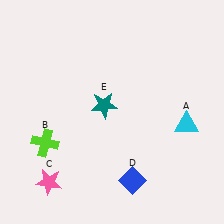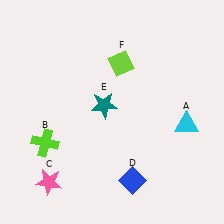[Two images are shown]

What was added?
A lime diamond (F) was added in Image 2.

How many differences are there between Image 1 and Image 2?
There is 1 difference between the two images.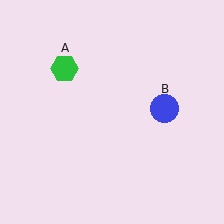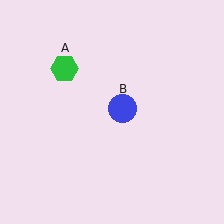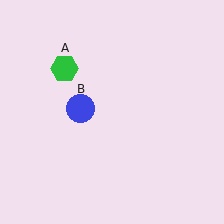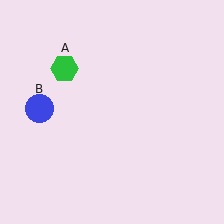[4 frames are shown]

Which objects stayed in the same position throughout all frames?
Green hexagon (object A) remained stationary.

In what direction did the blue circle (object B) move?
The blue circle (object B) moved left.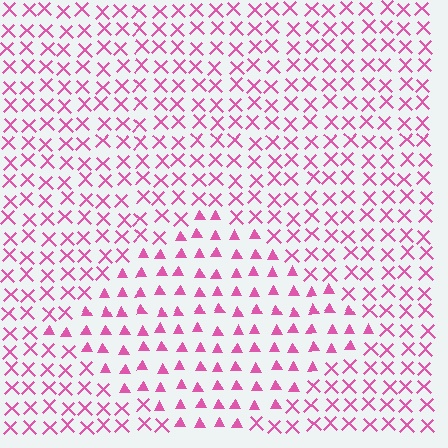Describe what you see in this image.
The image is filled with small pink elements arranged in a uniform grid. A diamond-shaped region contains triangles, while the surrounding area contains X marks. The boundary is defined purely by the change in element shape.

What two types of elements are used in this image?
The image uses triangles inside the diamond region and X marks outside it.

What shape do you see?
I see a diamond.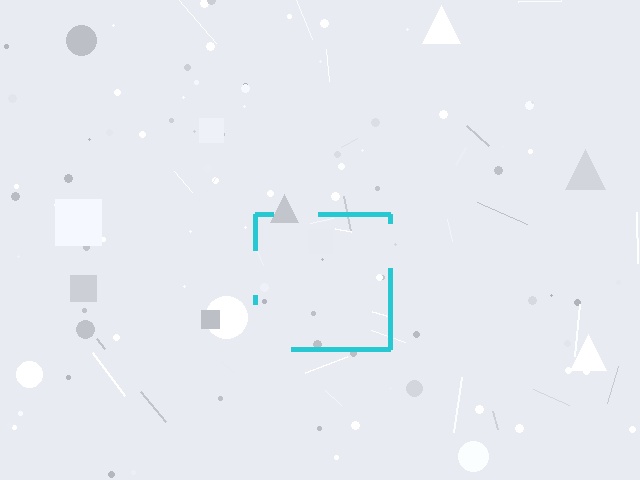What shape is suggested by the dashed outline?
The dashed outline suggests a square.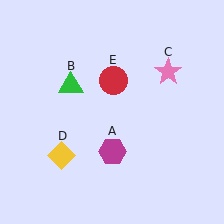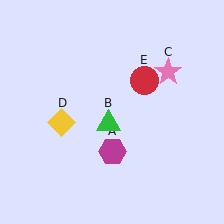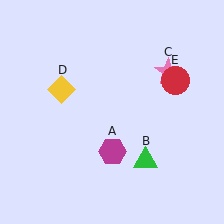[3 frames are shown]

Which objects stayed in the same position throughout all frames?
Magenta hexagon (object A) and pink star (object C) remained stationary.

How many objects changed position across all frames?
3 objects changed position: green triangle (object B), yellow diamond (object D), red circle (object E).